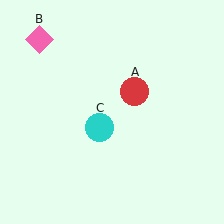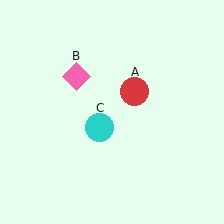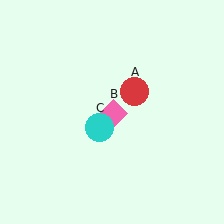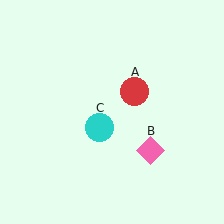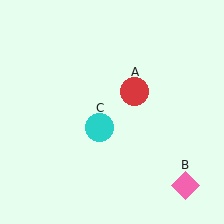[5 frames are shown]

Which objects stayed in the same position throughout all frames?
Red circle (object A) and cyan circle (object C) remained stationary.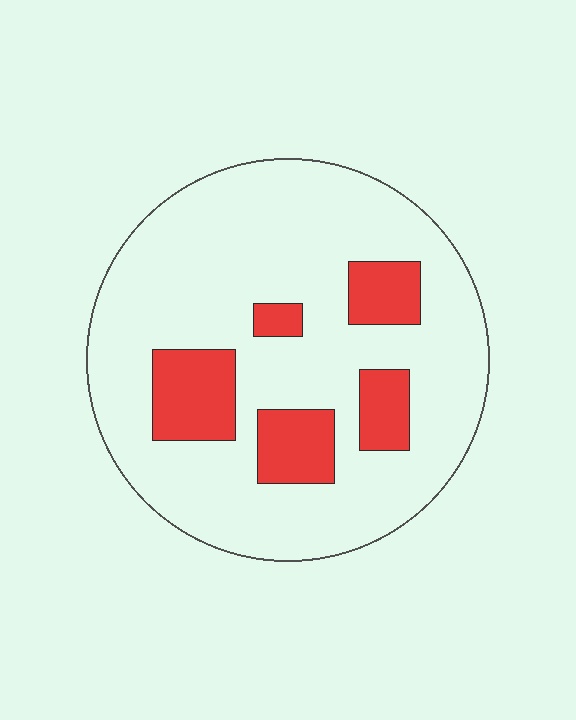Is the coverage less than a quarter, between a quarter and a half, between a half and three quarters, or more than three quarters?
Less than a quarter.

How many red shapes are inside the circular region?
5.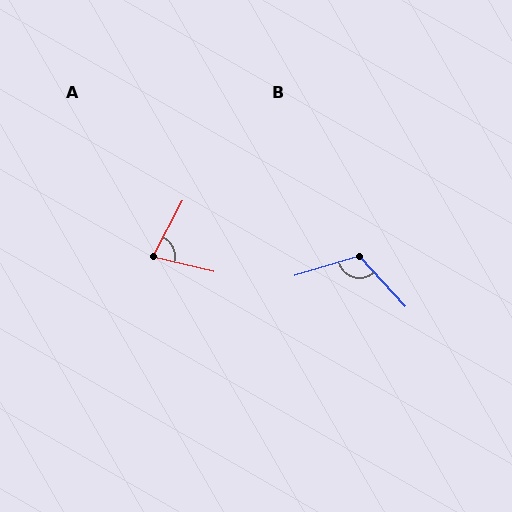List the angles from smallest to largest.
A (75°), B (115°).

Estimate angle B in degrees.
Approximately 115 degrees.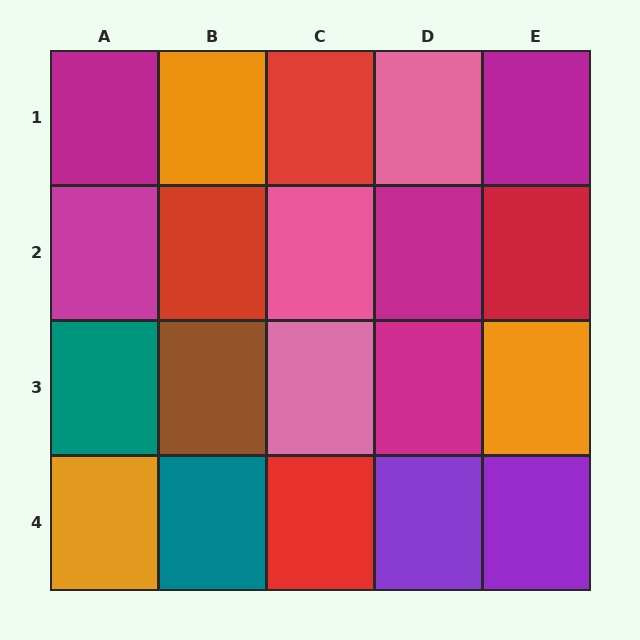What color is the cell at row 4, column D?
Purple.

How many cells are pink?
3 cells are pink.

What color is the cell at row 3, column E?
Orange.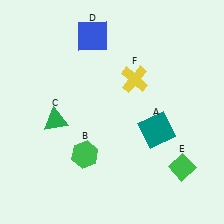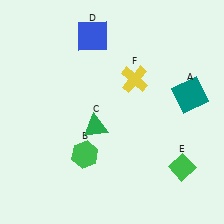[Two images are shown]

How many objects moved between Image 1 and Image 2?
2 objects moved between the two images.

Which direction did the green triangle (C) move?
The green triangle (C) moved right.